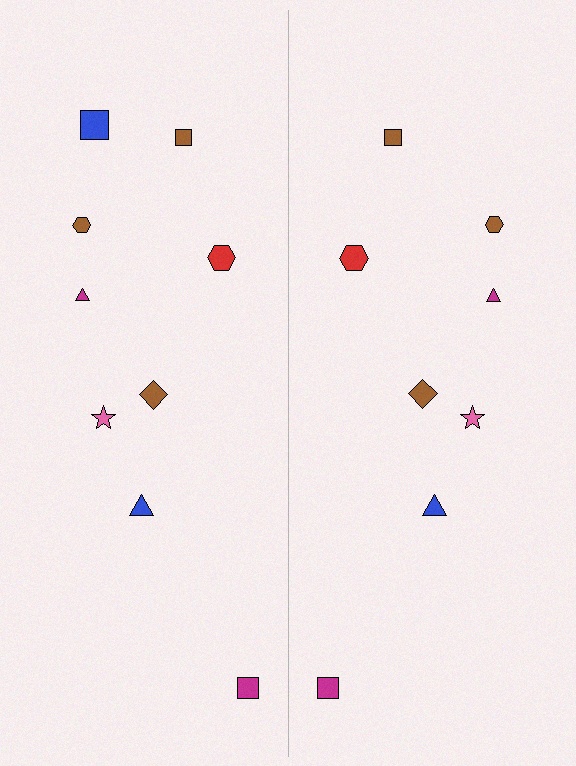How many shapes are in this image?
There are 17 shapes in this image.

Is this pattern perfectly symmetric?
No, the pattern is not perfectly symmetric. A blue square is missing from the right side.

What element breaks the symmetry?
A blue square is missing from the right side.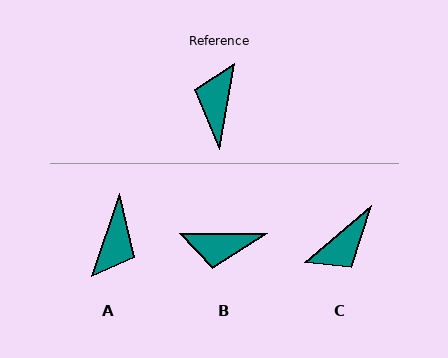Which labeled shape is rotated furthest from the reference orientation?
A, about 171 degrees away.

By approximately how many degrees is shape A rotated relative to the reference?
Approximately 171 degrees counter-clockwise.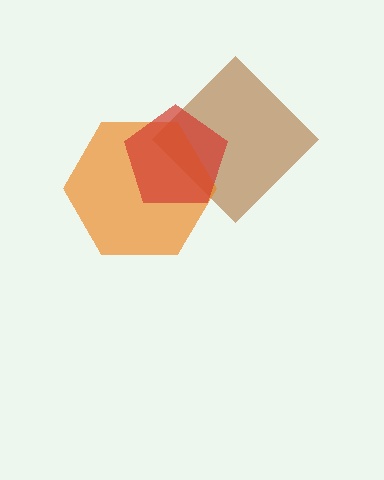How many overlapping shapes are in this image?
There are 3 overlapping shapes in the image.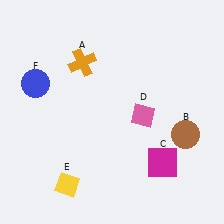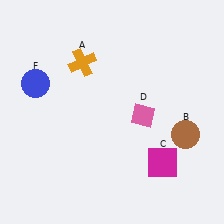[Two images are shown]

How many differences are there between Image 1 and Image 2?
There is 1 difference between the two images.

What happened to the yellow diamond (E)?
The yellow diamond (E) was removed in Image 2. It was in the bottom-left area of Image 1.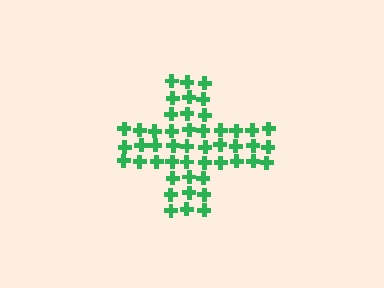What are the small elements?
The small elements are crosses.